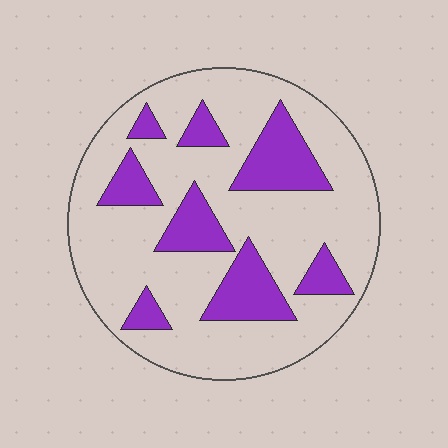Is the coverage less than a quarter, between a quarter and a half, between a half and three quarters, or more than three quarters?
Less than a quarter.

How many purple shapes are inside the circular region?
8.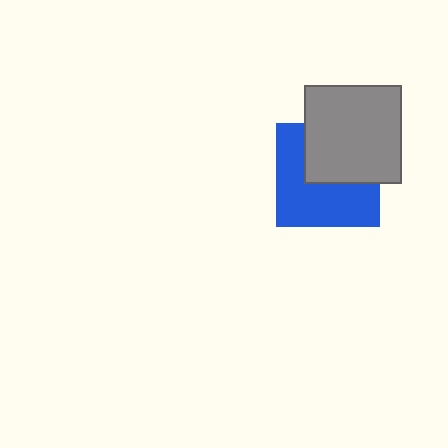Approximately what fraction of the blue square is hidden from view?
Roughly 42% of the blue square is hidden behind the gray square.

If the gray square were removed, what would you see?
You would see the complete blue square.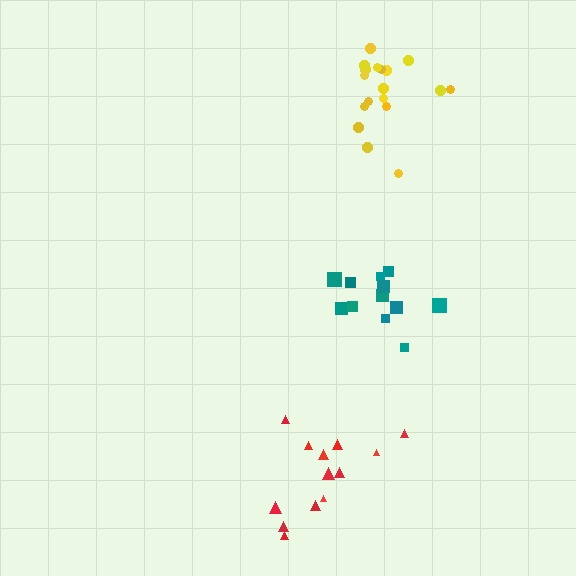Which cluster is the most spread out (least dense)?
Red.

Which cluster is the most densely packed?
Teal.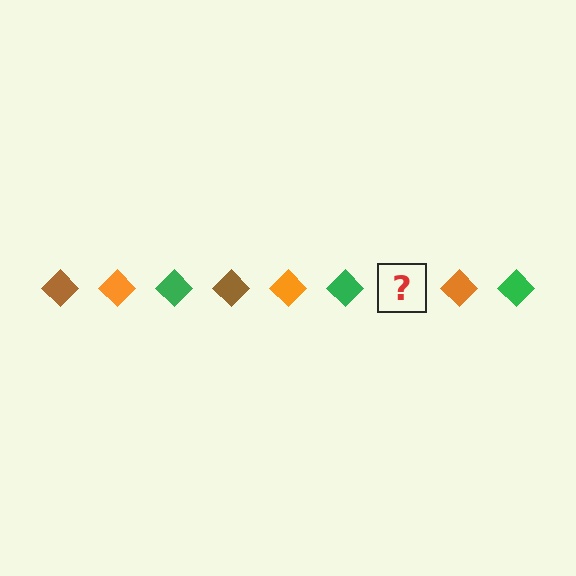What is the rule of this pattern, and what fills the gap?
The rule is that the pattern cycles through brown, orange, green diamonds. The gap should be filled with a brown diamond.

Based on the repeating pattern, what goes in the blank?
The blank should be a brown diamond.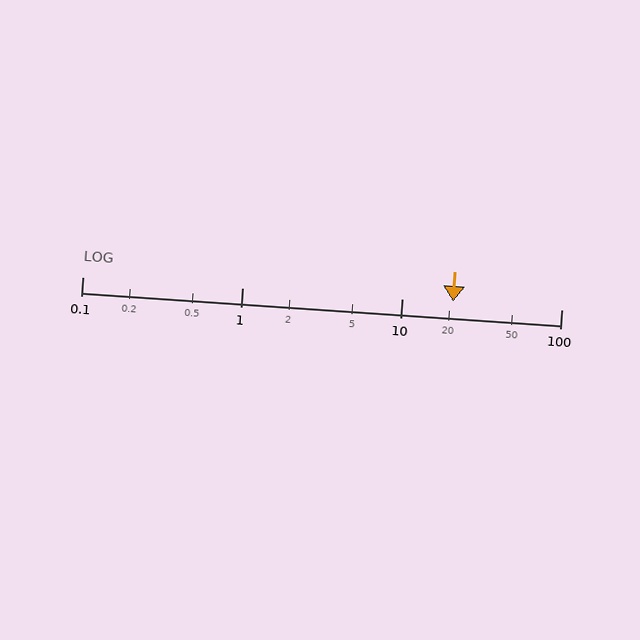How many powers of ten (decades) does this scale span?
The scale spans 3 decades, from 0.1 to 100.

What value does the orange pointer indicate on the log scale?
The pointer indicates approximately 21.